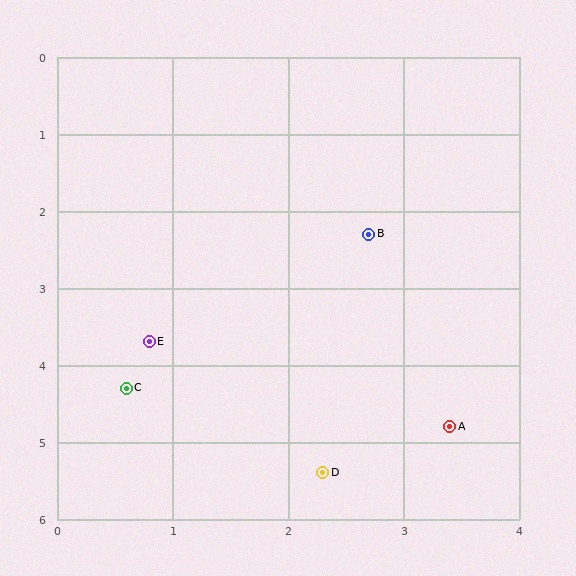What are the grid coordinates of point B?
Point B is at approximately (2.7, 2.3).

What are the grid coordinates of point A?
Point A is at approximately (3.4, 4.8).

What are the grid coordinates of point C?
Point C is at approximately (0.6, 4.3).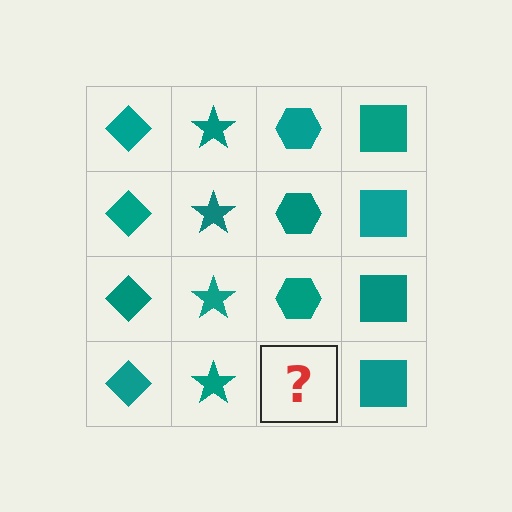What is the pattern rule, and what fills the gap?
The rule is that each column has a consistent shape. The gap should be filled with a teal hexagon.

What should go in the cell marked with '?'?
The missing cell should contain a teal hexagon.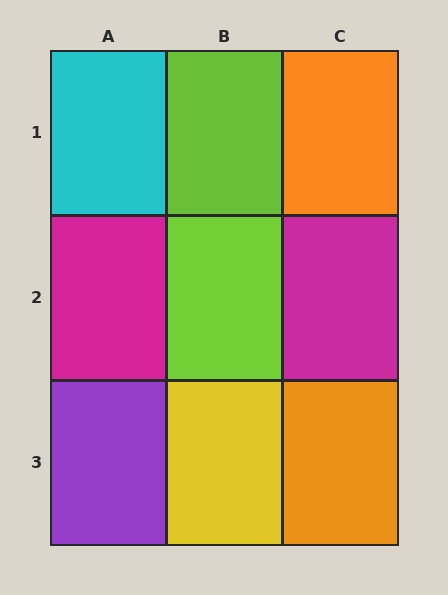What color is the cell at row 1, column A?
Cyan.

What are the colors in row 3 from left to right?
Purple, yellow, orange.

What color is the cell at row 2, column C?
Magenta.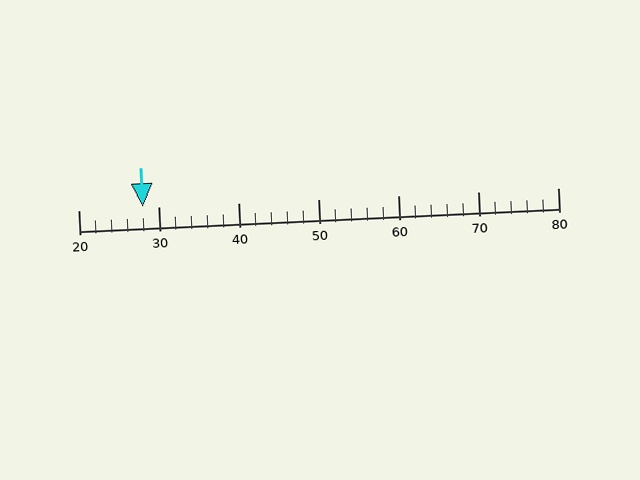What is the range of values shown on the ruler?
The ruler shows values from 20 to 80.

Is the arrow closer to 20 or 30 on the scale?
The arrow is closer to 30.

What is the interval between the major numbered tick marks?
The major tick marks are spaced 10 units apart.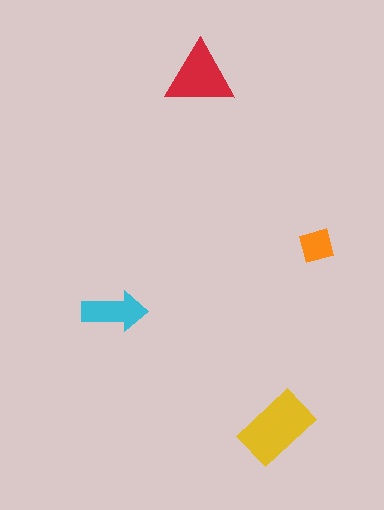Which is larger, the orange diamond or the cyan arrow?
The cyan arrow.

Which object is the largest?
The yellow rectangle.